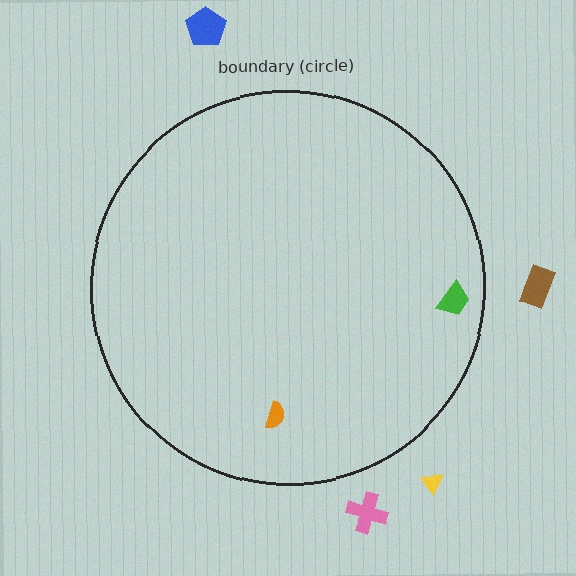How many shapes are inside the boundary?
2 inside, 4 outside.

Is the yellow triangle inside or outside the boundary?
Outside.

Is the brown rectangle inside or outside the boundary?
Outside.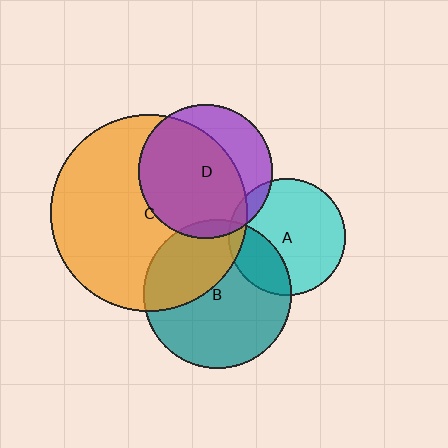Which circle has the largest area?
Circle C (orange).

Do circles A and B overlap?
Yes.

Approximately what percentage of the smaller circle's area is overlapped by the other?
Approximately 25%.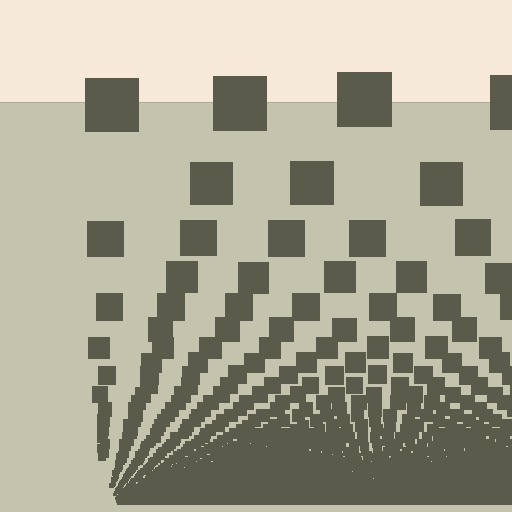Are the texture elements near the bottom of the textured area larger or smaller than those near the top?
Smaller. The gradient is inverted — elements near the bottom are smaller and denser.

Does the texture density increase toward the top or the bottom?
Density increases toward the bottom.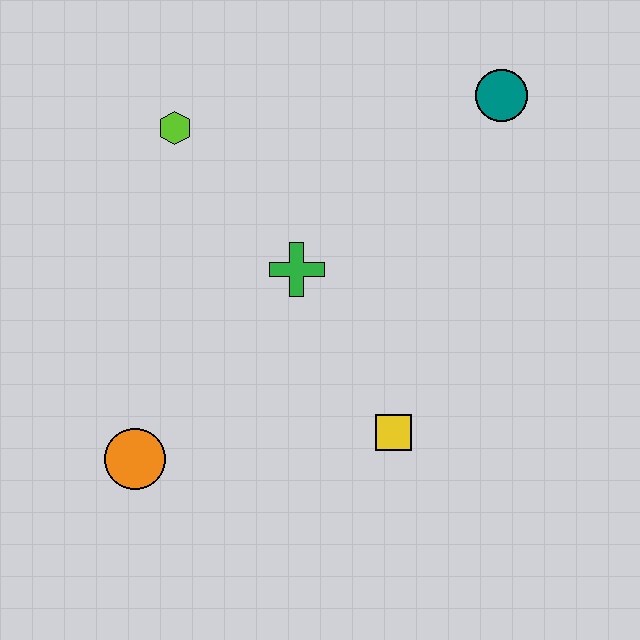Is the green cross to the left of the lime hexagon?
No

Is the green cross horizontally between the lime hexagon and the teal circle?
Yes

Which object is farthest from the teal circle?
The orange circle is farthest from the teal circle.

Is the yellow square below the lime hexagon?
Yes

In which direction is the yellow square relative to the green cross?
The yellow square is below the green cross.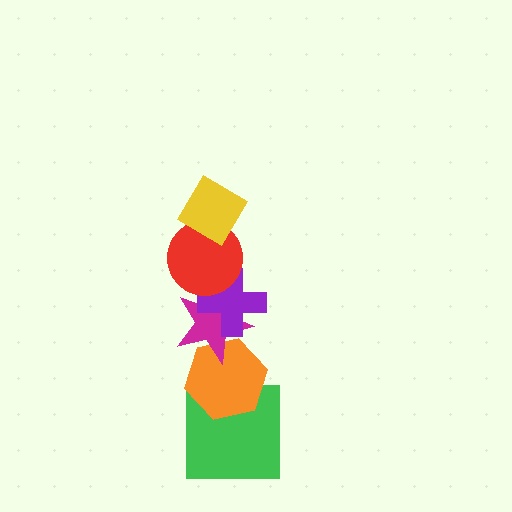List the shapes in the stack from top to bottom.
From top to bottom: the yellow diamond, the red circle, the purple cross, the magenta star, the orange hexagon, the green square.